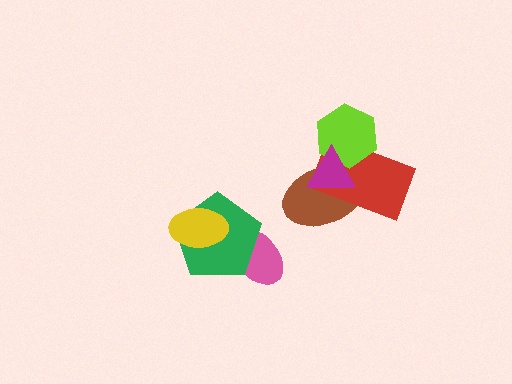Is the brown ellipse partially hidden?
Yes, it is partially covered by another shape.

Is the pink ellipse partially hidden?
Yes, it is partially covered by another shape.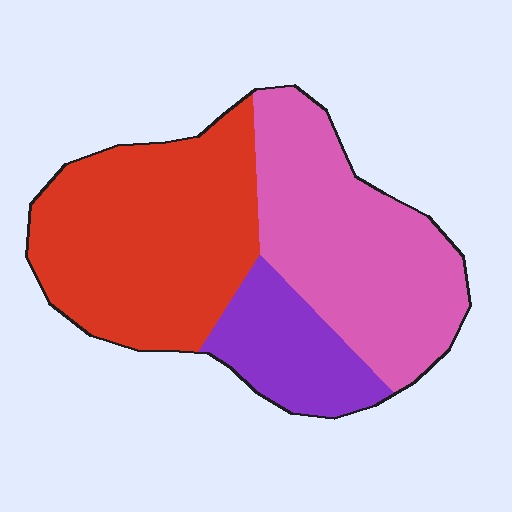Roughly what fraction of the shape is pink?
Pink takes up about two fifths (2/5) of the shape.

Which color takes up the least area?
Purple, at roughly 15%.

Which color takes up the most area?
Red, at roughly 45%.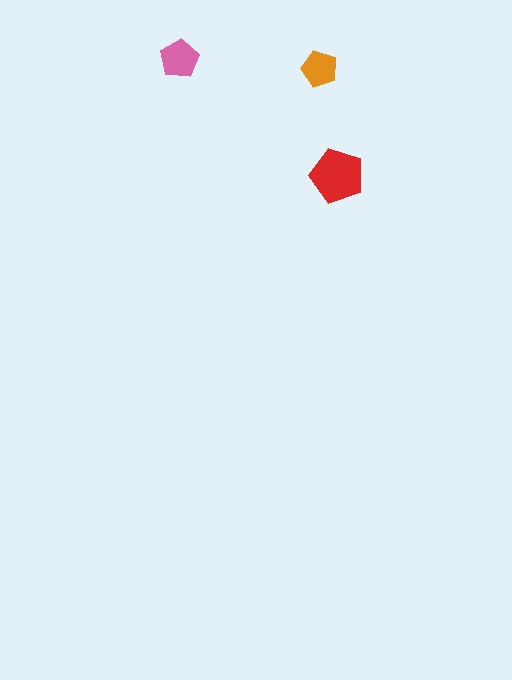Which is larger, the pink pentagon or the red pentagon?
The red one.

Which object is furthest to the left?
The pink pentagon is leftmost.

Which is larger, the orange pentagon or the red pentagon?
The red one.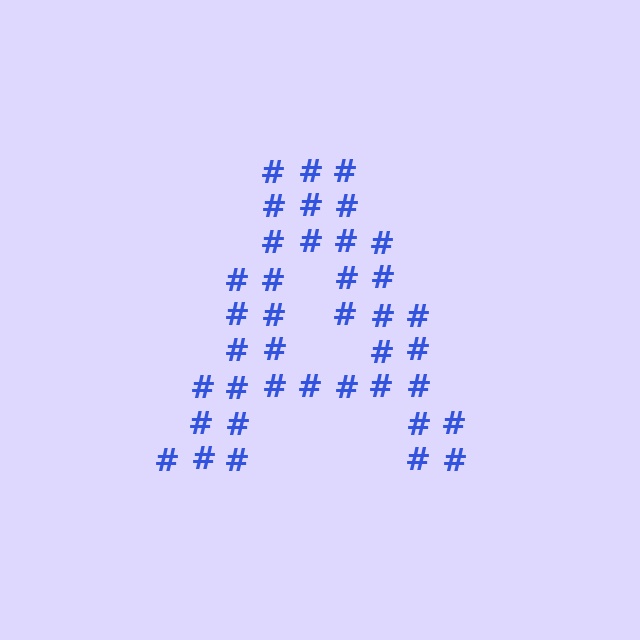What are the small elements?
The small elements are hash symbols.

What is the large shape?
The large shape is the letter A.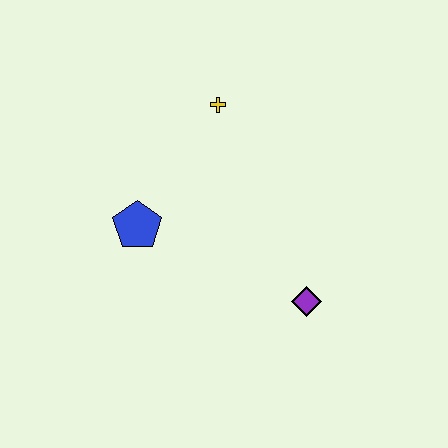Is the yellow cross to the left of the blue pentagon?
No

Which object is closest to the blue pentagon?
The yellow cross is closest to the blue pentagon.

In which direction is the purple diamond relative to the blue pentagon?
The purple diamond is to the right of the blue pentagon.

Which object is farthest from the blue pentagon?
The purple diamond is farthest from the blue pentagon.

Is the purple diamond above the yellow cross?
No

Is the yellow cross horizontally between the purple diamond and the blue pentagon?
Yes